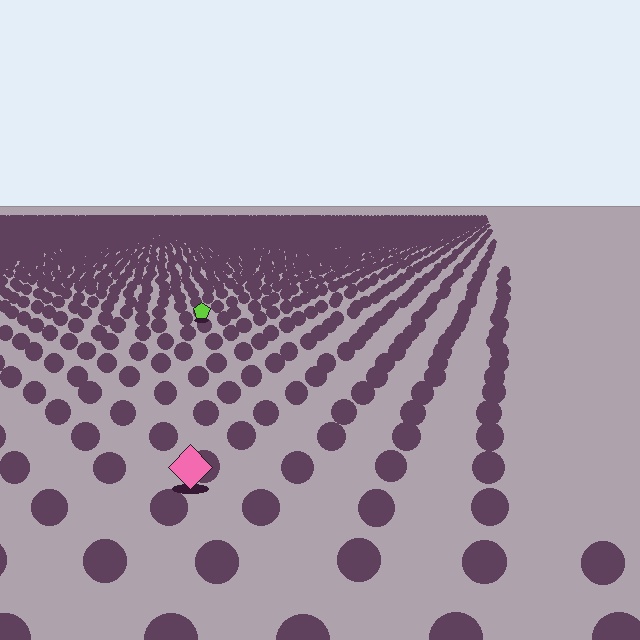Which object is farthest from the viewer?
The lime pentagon is farthest from the viewer. It appears smaller and the ground texture around it is denser.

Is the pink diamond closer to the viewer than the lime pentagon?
Yes. The pink diamond is closer — you can tell from the texture gradient: the ground texture is coarser near it.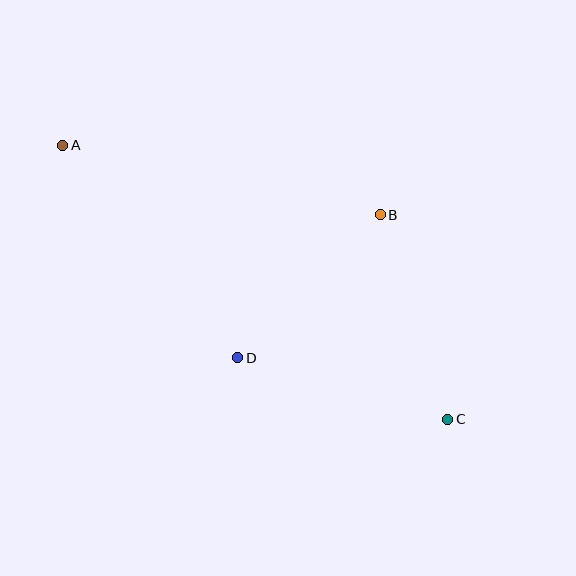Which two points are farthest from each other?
Points A and C are farthest from each other.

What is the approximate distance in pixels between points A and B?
The distance between A and B is approximately 325 pixels.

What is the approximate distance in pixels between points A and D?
The distance between A and D is approximately 275 pixels.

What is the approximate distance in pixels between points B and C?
The distance between B and C is approximately 215 pixels.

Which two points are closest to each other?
Points B and D are closest to each other.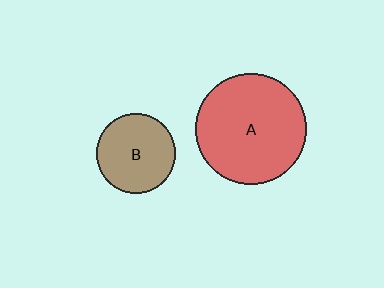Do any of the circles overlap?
No, none of the circles overlap.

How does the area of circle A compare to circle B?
Approximately 1.9 times.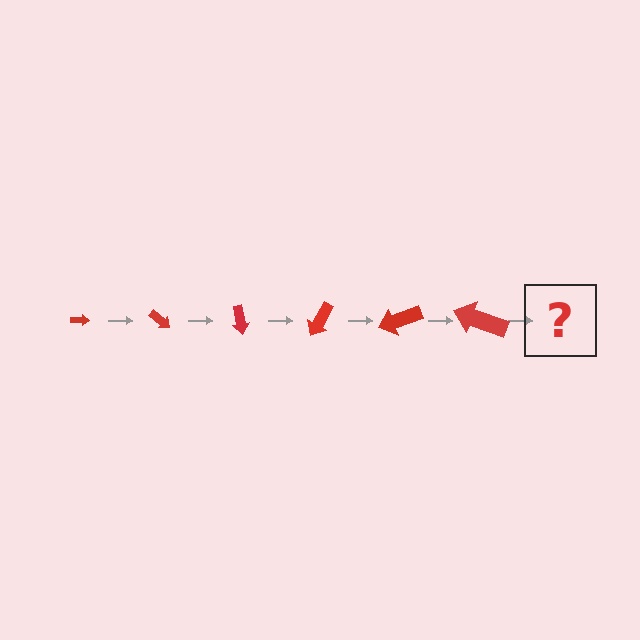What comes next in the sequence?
The next element should be an arrow, larger than the previous one and rotated 240 degrees from the start.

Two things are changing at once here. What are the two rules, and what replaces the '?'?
The two rules are that the arrow grows larger each step and it rotates 40 degrees each step. The '?' should be an arrow, larger than the previous one and rotated 240 degrees from the start.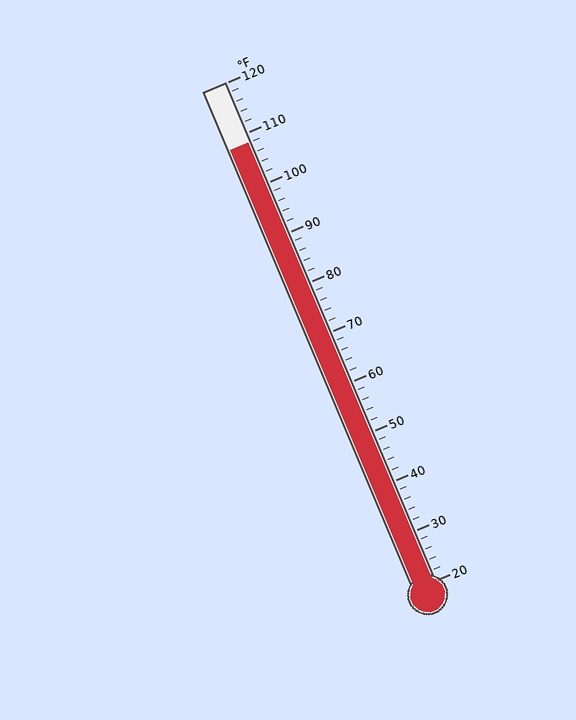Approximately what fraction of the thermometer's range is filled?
The thermometer is filled to approximately 90% of its range.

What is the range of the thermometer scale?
The thermometer scale ranges from 20°F to 120°F.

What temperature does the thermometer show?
The thermometer shows approximately 108°F.